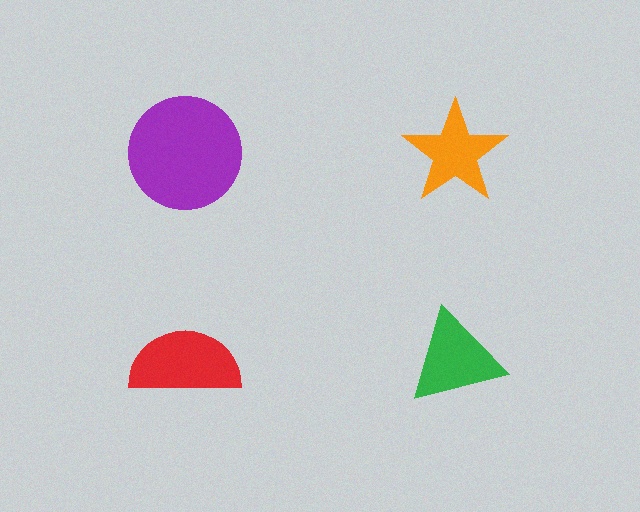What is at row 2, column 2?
A green triangle.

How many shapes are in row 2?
2 shapes.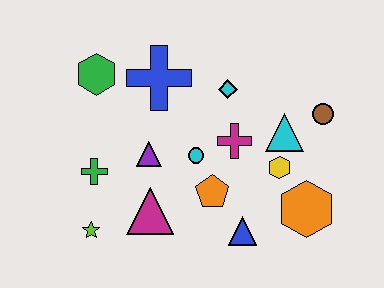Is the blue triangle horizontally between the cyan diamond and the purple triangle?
No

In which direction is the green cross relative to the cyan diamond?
The green cross is to the left of the cyan diamond.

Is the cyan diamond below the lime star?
No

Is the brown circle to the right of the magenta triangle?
Yes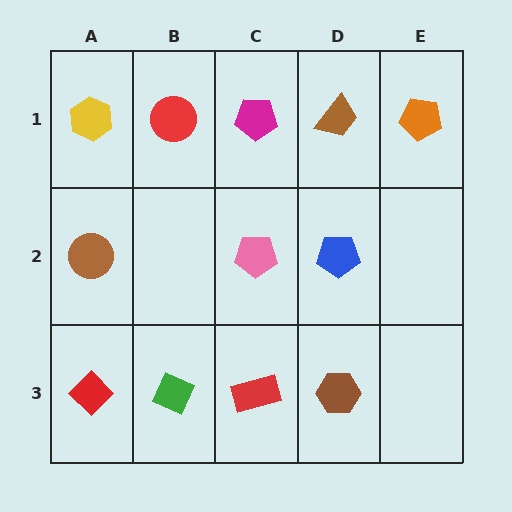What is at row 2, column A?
A brown circle.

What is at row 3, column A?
A red diamond.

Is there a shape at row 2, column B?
No, that cell is empty.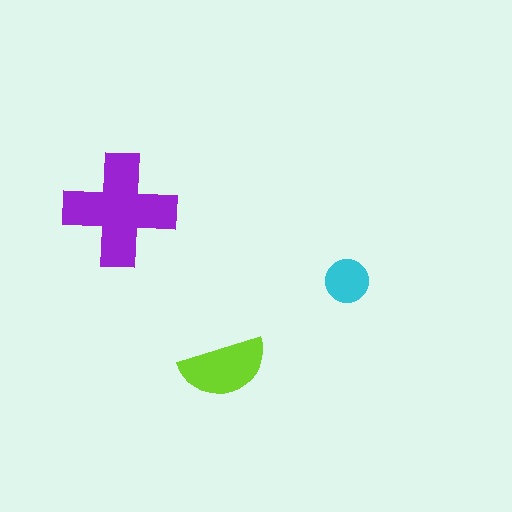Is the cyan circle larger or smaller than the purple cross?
Smaller.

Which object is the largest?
The purple cross.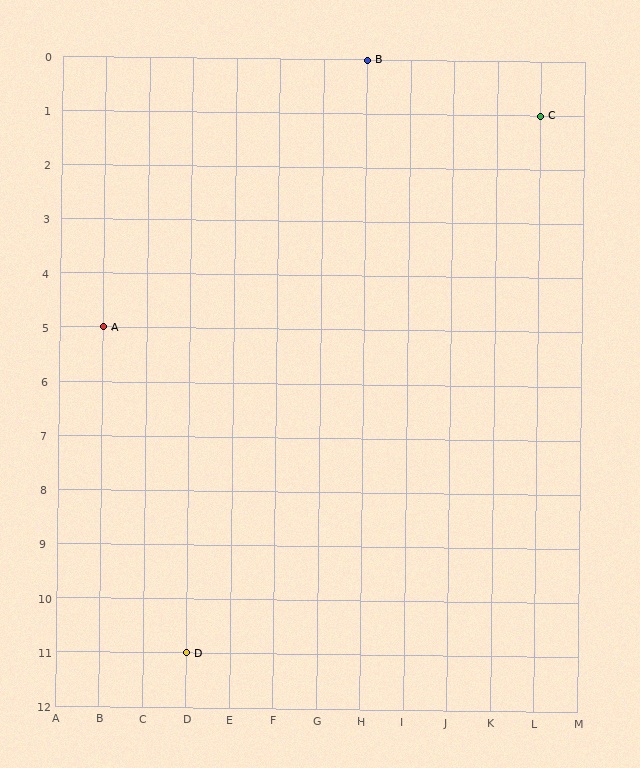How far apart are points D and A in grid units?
Points D and A are 2 columns and 6 rows apart (about 6.3 grid units diagonally).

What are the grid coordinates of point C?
Point C is at grid coordinates (L, 1).